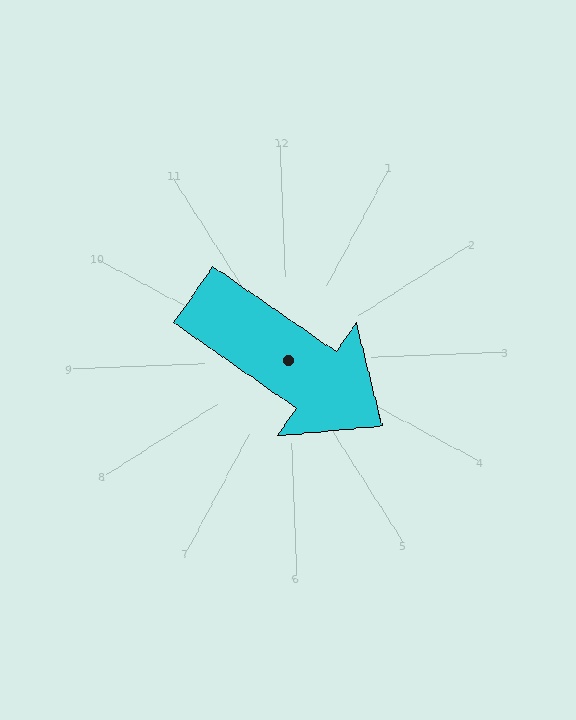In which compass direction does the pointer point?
Southeast.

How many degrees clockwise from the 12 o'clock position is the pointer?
Approximately 127 degrees.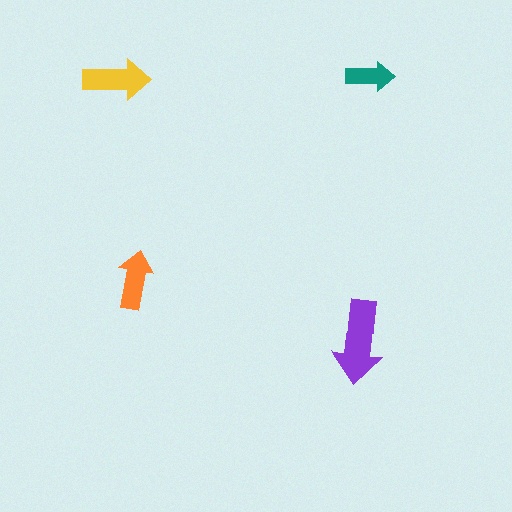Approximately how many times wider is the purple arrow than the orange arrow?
About 1.5 times wider.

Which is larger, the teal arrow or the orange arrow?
The orange one.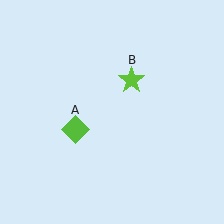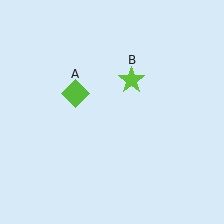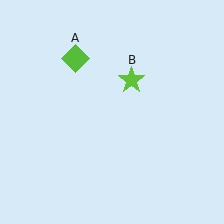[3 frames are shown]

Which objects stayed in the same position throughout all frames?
Lime star (object B) remained stationary.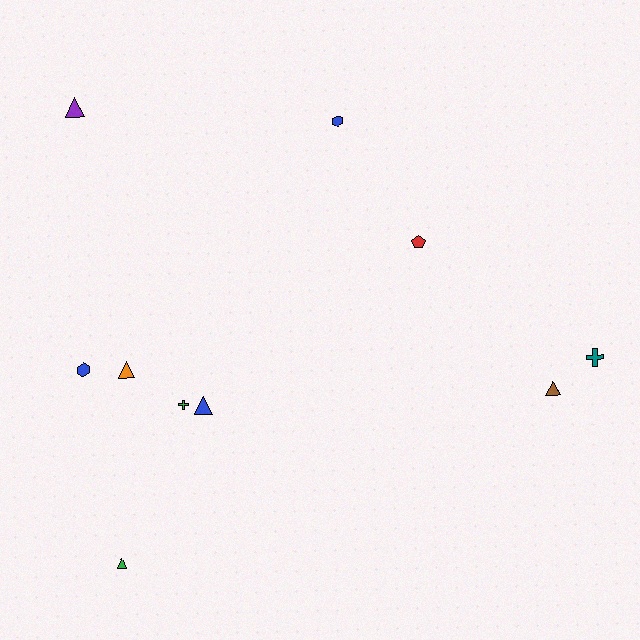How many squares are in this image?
There are no squares.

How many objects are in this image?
There are 10 objects.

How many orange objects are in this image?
There is 1 orange object.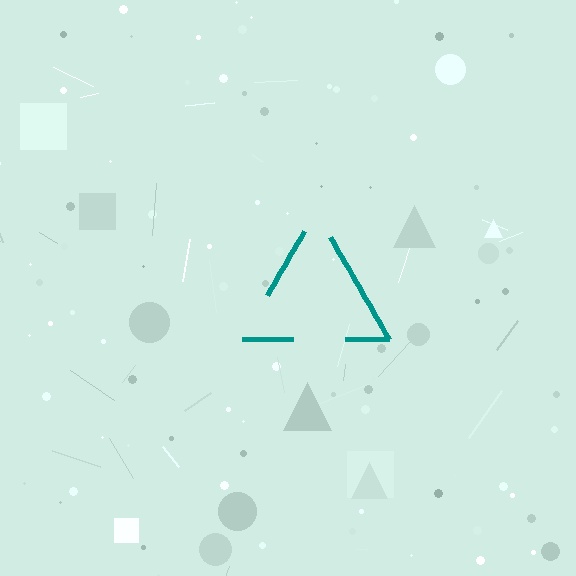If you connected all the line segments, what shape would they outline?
They would outline a triangle.